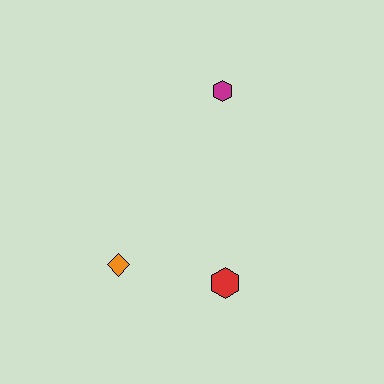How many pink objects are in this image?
There are no pink objects.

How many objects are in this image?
There are 3 objects.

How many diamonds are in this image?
There is 1 diamond.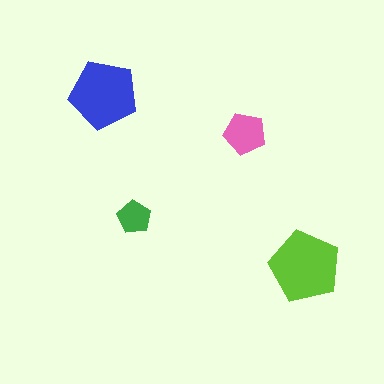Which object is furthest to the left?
The blue pentagon is leftmost.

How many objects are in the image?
There are 4 objects in the image.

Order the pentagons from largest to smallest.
the lime one, the blue one, the pink one, the green one.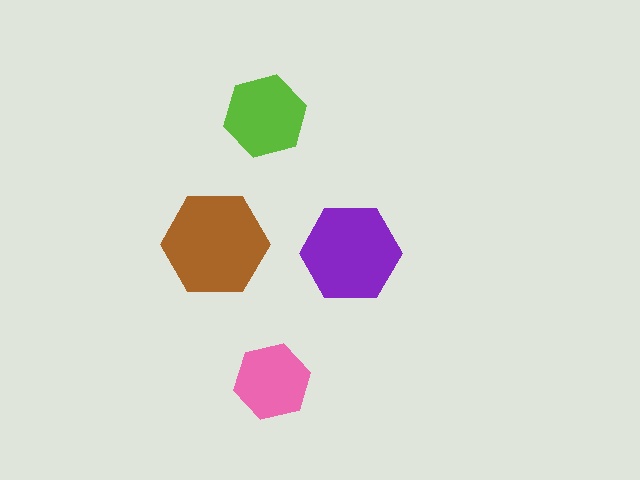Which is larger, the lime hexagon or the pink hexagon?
The lime one.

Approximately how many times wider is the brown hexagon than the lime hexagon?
About 1.5 times wider.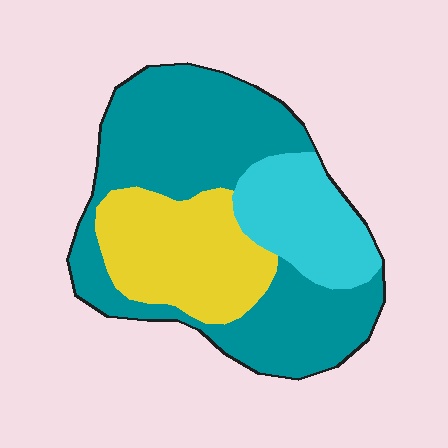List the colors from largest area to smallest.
From largest to smallest: teal, yellow, cyan.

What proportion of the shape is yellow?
Yellow takes up about one quarter (1/4) of the shape.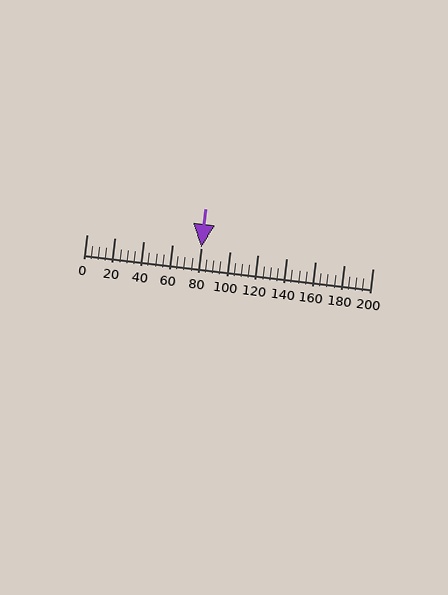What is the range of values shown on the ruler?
The ruler shows values from 0 to 200.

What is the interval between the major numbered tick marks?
The major tick marks are spaced 20 units apart.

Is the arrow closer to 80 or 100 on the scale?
The arrow is closer to 80.